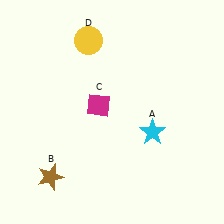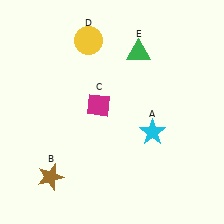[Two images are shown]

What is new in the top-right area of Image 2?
A green triangle (E) was added in the top-right area of Image 2.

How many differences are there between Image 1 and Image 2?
There is 1 difference between the two images.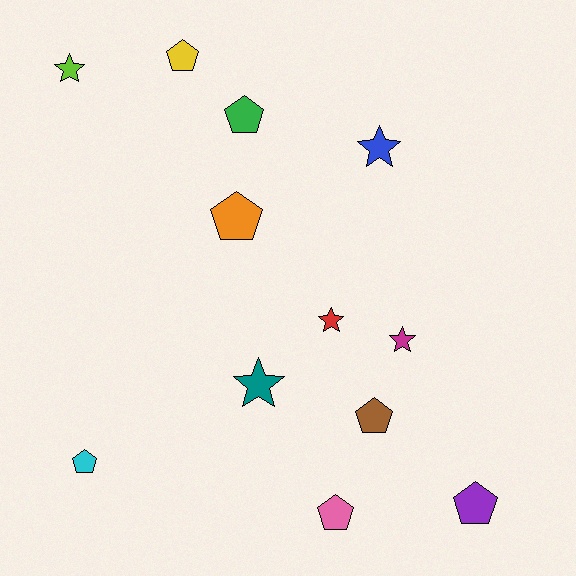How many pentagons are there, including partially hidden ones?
There are 7 pentagons.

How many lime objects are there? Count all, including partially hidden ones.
There is 1 lime object.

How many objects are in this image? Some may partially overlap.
There are 12 objects.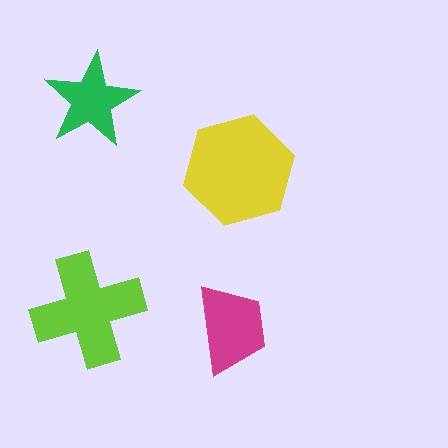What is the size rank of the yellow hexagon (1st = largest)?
1st.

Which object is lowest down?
The magenta trapezoid is bottommost.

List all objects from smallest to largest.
The green star, the magenta trapezoid, the lime cross, the yellow hexagon.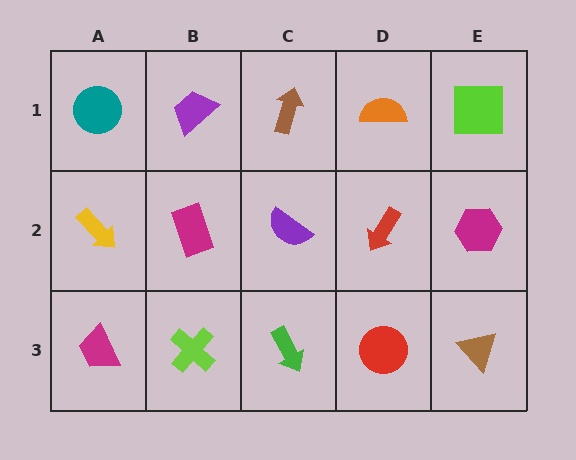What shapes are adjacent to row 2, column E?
A lime square (row 1, column E), a brown triangle (row 3, column E), a red arrow (row 2, column D).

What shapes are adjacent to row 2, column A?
A teal circle (row 1, column A), a magenta trapezoid (row 3, column A), a magenta rectangle (row 2, column B).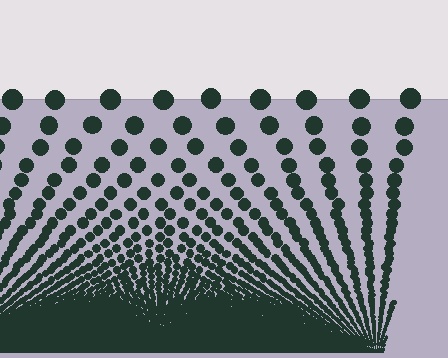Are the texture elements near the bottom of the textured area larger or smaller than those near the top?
Smaller. The gradient is inverted — elements near the bottom are smaller and denser.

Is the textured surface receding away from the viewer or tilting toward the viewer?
The surface appears to tilt toward the viewer. Texture elements get larger and sparser toward the top.